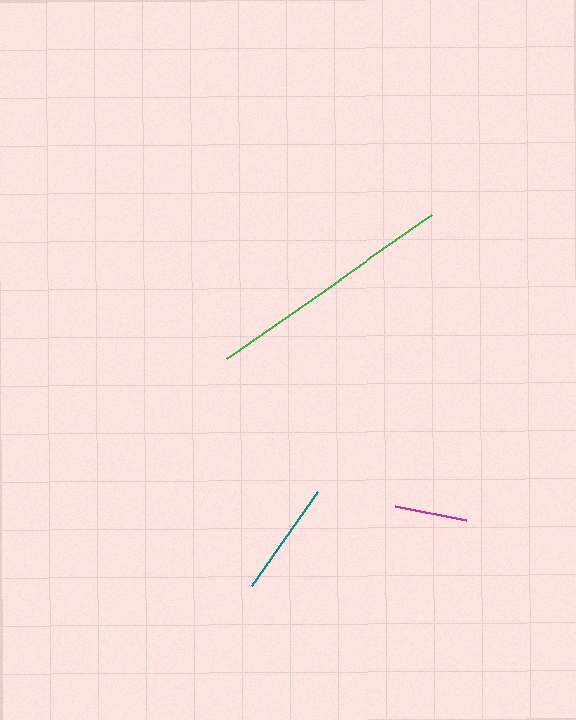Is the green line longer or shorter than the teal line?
The green line is longer than the teal line.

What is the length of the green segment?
The green segment is approximately 251 pixels long.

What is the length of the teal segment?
The teal segment is approximately 115 pixels long.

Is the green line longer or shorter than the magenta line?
The green line is longer than the magenta line.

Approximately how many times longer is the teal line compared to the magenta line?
The teal line is approximately 1.6 times the length of the magenta line.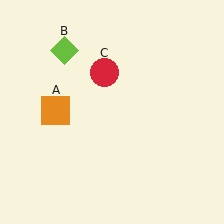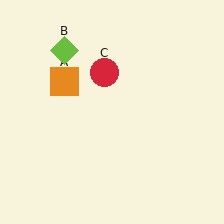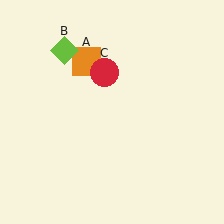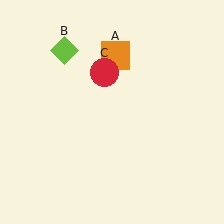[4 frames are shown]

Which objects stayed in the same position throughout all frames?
Lime diamond (object B) and red circle (object C) remained stationary.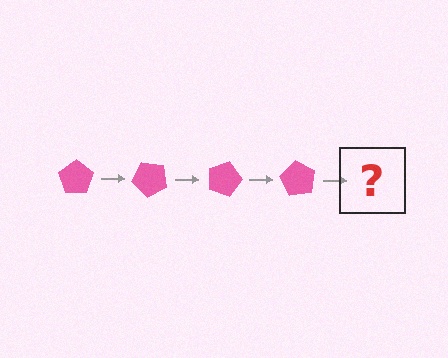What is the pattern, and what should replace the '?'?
The pattern is that the pentagon rotates 45 degrees each step. The '?' should be a pink pentagon rotated 180 degrees.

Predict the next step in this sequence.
The next step is a pink pentagon rotated 180 degrees.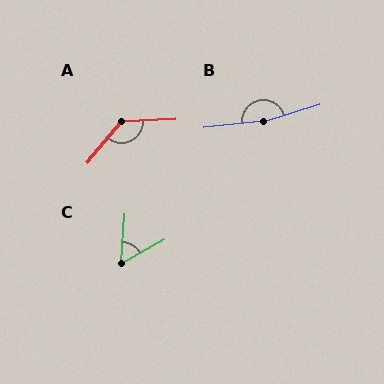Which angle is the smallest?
C, at approximately 57 degrees.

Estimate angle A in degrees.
Approximately 132 degrees.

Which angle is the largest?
B, at approximately 170 degrees.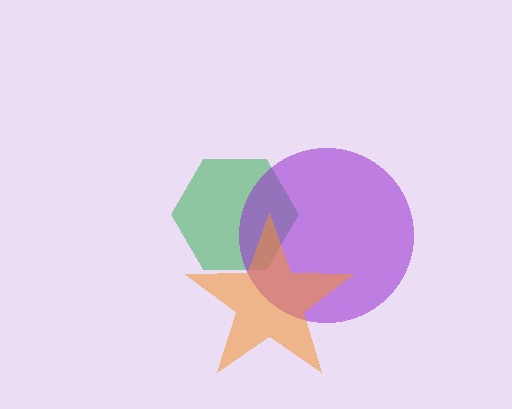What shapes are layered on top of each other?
The layered shapes are: a green hexagon, a purple circle, an orange star.